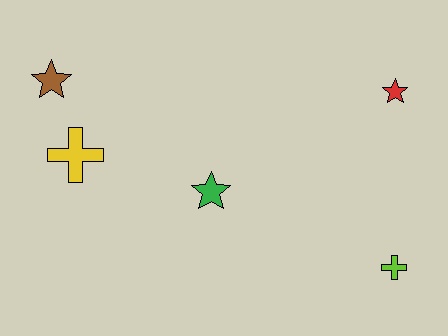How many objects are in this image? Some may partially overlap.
There are 5 objects.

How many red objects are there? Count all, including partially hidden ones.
There is 1 red object.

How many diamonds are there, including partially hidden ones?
There are no diamonds.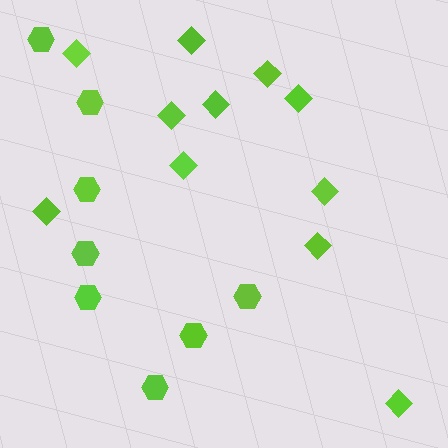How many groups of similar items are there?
There are 2 groups: one group of diamonds (11) and one group of hexagons (8).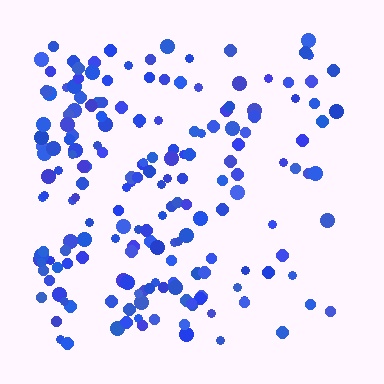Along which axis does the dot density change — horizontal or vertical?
Horizontal.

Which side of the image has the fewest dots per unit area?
The right.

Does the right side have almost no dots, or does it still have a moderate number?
Still a moderate number, just noticeably fewer than the left.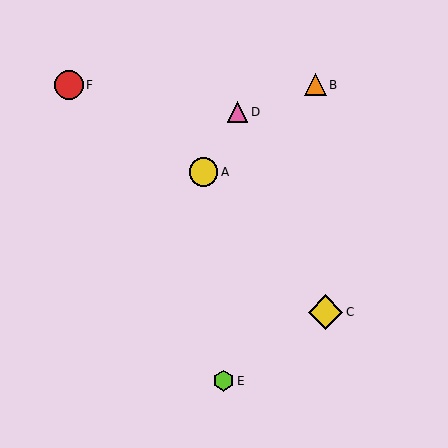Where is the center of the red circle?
The center of the red circle is at (69, 85).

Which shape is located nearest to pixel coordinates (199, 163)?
The yellow circle (labeled A) at (203, 172) is nearest to that location.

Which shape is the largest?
The yellow diamond (labeled C) is the largest.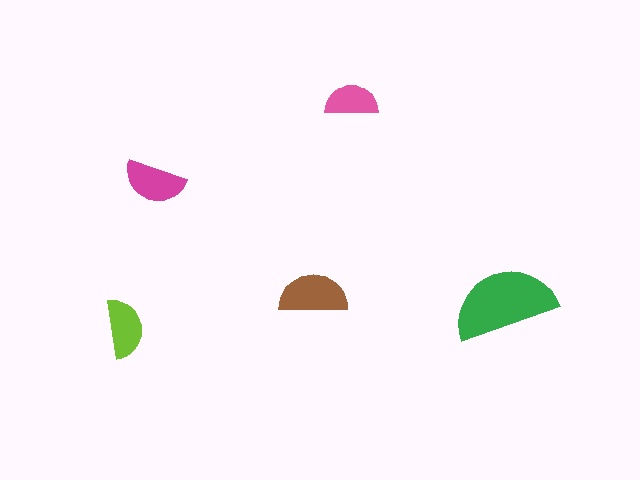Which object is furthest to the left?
The lime semicircle is leftmost.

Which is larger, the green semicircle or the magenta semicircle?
The green one.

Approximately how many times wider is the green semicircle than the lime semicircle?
About 1.5 times wider.